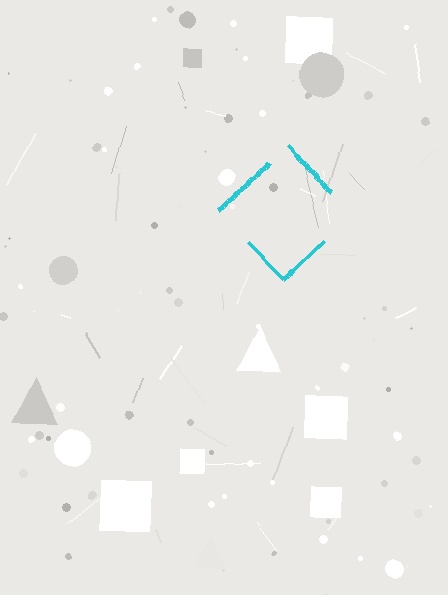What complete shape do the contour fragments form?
The contour fragments form a diamond.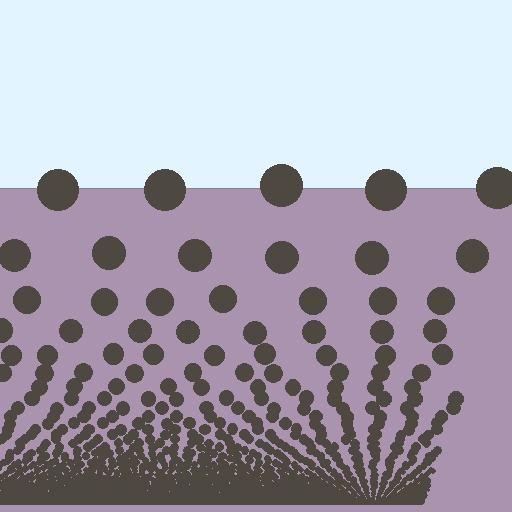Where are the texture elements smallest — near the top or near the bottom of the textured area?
Near the bottom.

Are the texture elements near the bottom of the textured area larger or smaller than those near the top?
Smaller. The gradient is inverted — elements near the bottom are smaller and denser.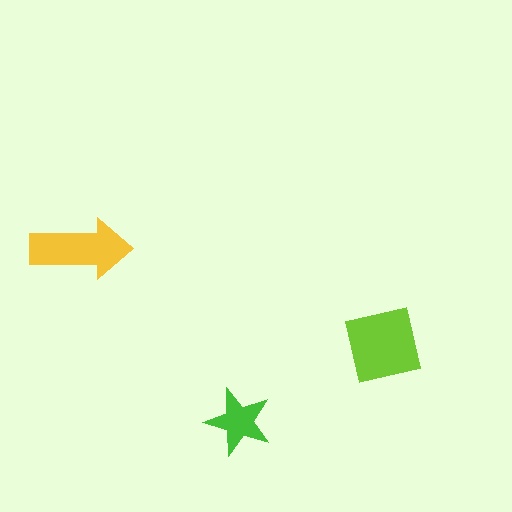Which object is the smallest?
The green star.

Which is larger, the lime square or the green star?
The lime square.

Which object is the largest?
The lime square.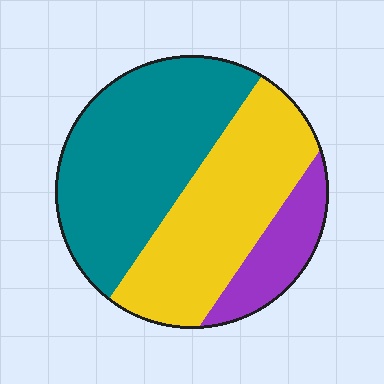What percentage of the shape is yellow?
Yellow covers about 40% of the shape.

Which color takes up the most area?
Teal, at roughly 45%.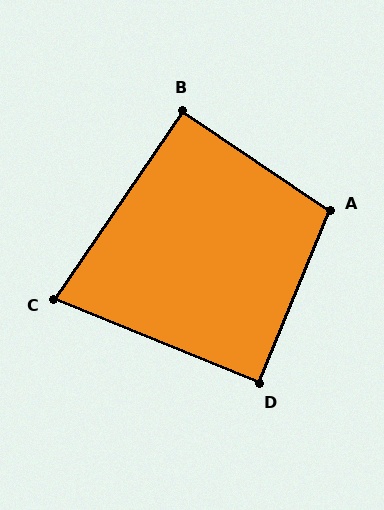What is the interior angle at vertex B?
Approximately 90 degrees (approximately right).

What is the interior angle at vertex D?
Approximately 90 degrees (approximately right).